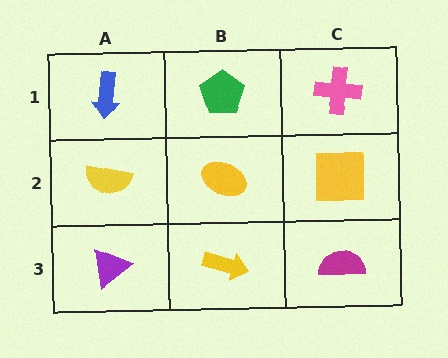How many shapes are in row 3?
3 shapes.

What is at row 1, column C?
A pink cross.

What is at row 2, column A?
A yellow semicircle.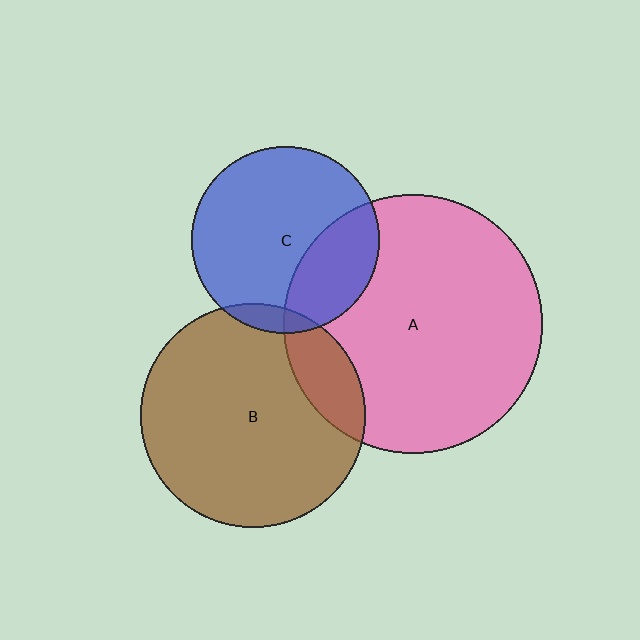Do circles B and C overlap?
Yes.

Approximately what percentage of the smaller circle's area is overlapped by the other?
Approximately 5%.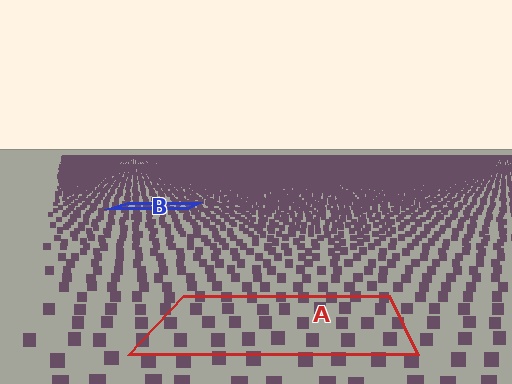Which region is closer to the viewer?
Region A is closer. The texture elements there are larger and more spread out.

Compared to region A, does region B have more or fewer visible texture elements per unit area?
Region B has more texture elements per unit area — they are packed more densely because it is farther away.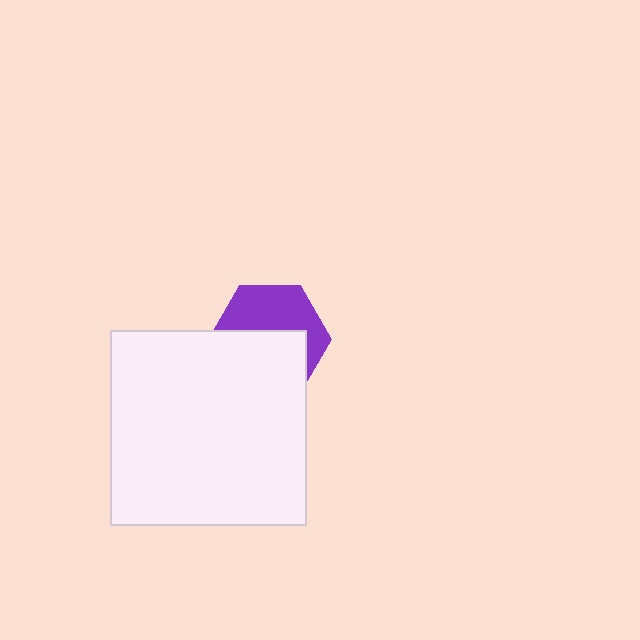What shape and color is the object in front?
The object in front is a white square.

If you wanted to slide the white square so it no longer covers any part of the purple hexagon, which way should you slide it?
Slide it down — that is the most direct way to separate the two shapes.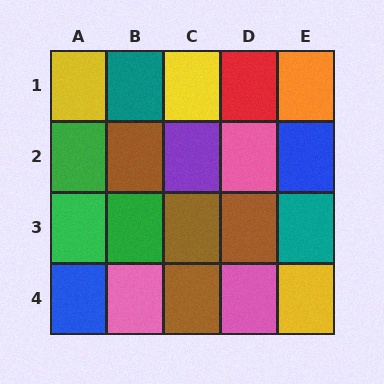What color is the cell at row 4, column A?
Blue.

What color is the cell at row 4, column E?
Yellow.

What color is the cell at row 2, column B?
Brown.